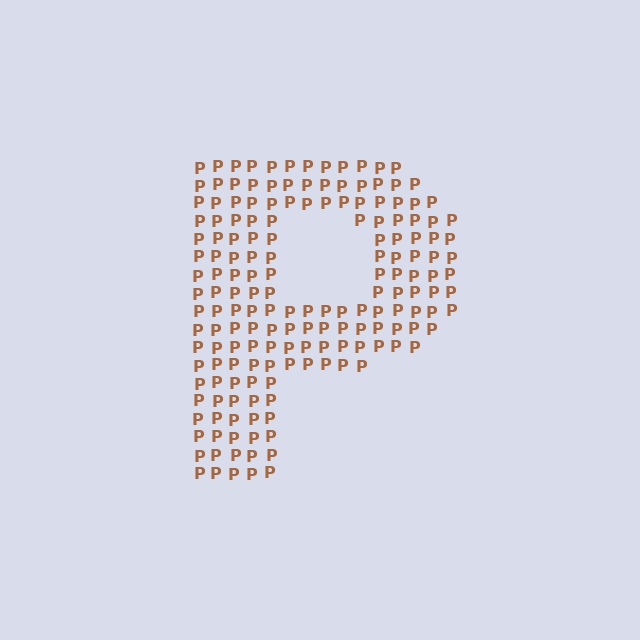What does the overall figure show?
The overall figure shows the letter P.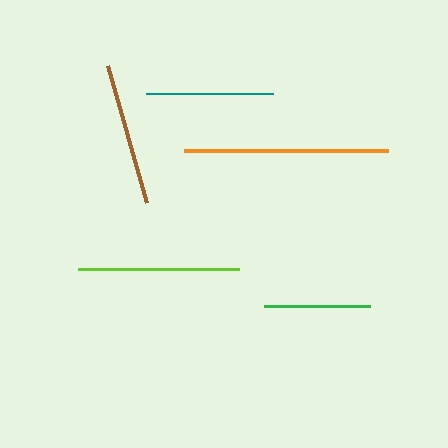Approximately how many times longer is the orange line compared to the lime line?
The orange line is approximately 1.3 times the length of the lime line.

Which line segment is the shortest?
The green line is the shortest at approximately 107 pixels.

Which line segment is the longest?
The orange line is the longest at approximately 203 pixels.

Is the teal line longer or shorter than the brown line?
The brown line is longer than the teal line.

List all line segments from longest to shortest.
From longest to shortest: orange, lime, brown, teal, green.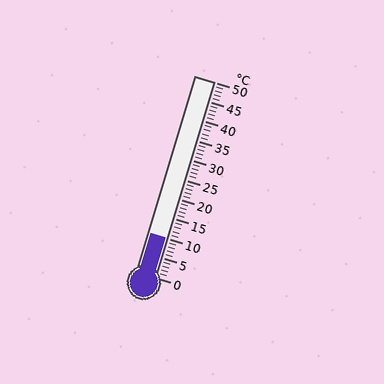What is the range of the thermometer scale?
The thermometer scale ranges from 0°C to 50°C.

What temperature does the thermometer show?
The thermometer shows approximately 10°C.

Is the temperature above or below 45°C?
The temperature is below 45°C.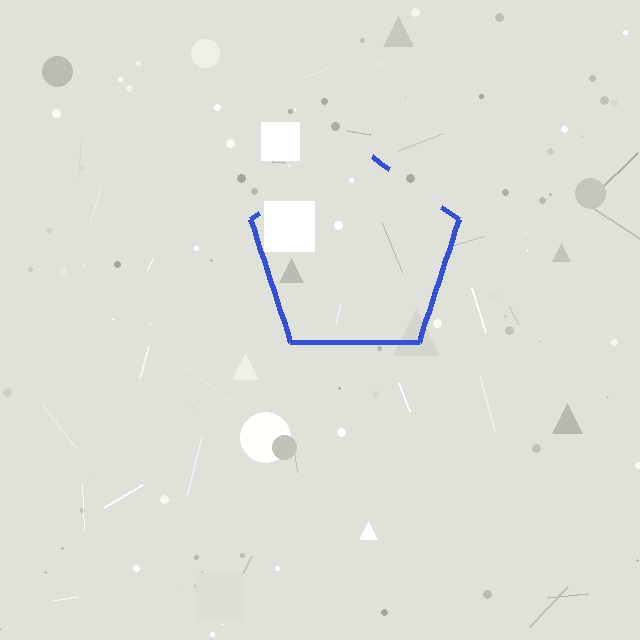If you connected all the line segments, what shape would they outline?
They would outline a pentagon.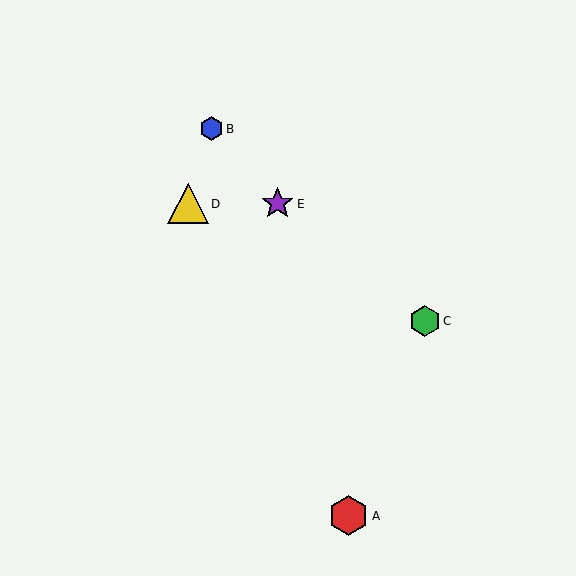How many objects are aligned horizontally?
2 objects (D, E) are aligned horizontally.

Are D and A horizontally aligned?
No, D is at y≈204 and A is at y≈516.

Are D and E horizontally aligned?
Yes, both are at y≈204.